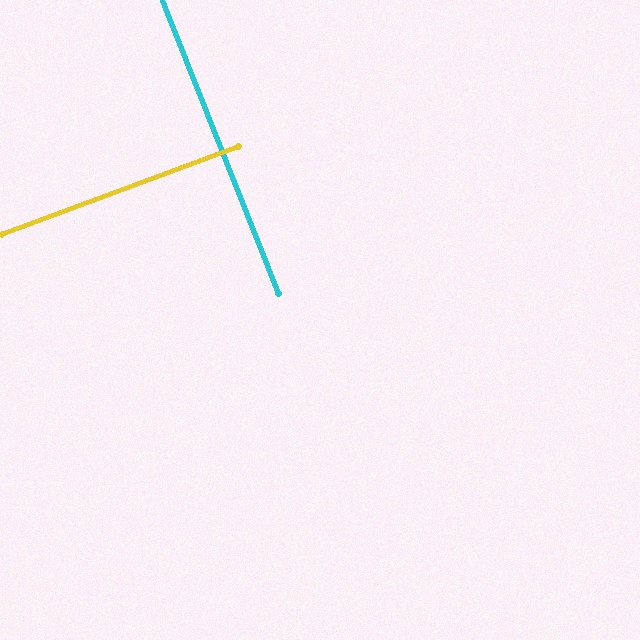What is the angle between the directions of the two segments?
Approximately 89 degrees.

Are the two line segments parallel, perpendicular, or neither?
Perpendicular — they meet at approximately 89°.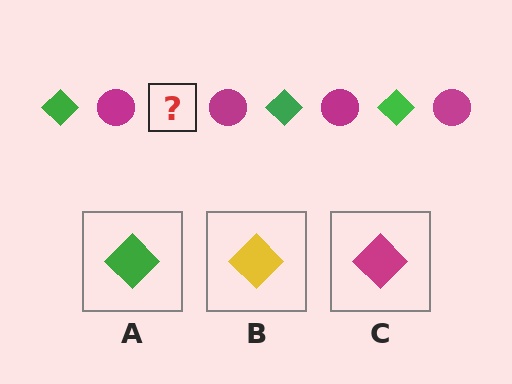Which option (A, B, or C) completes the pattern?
A.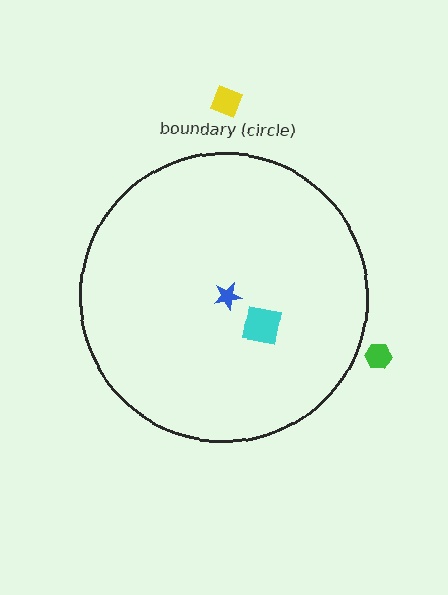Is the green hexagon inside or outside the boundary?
Outside.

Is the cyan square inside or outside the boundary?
Inside.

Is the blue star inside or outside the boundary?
Inside.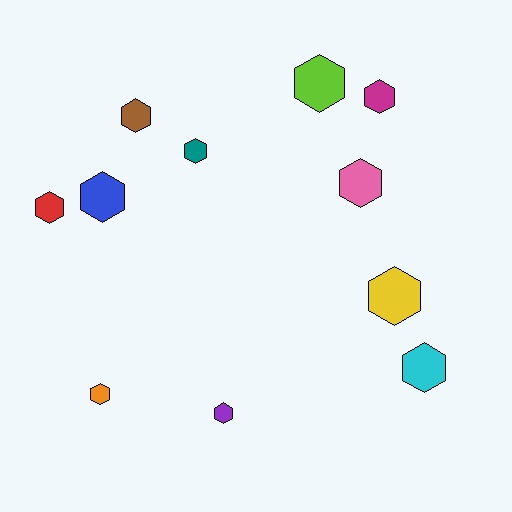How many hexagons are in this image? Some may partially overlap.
There are 11 hexagons.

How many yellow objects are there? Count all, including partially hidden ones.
There is 1 yellow object.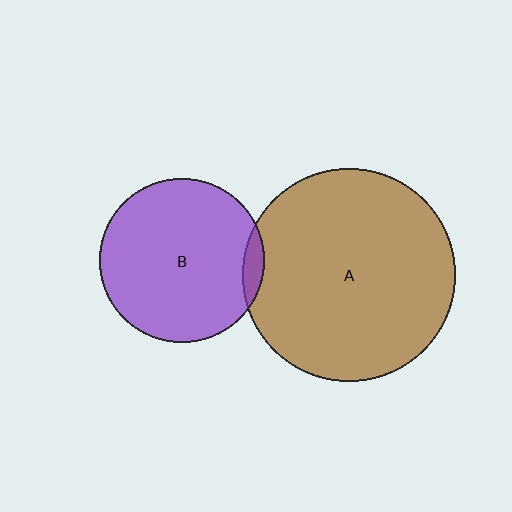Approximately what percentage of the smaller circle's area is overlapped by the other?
Approximately 5%.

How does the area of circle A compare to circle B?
Approximately 1.7 times.